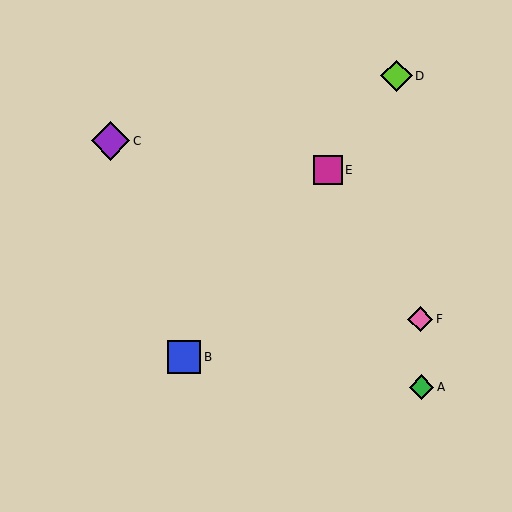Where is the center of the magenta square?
The center of the magenta square is at (328, 170).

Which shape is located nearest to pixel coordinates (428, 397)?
The green diamond (labeled A) at (422, 387) is nearest to that location.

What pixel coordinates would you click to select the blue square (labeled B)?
Click at (184, 357) to select the blue square B.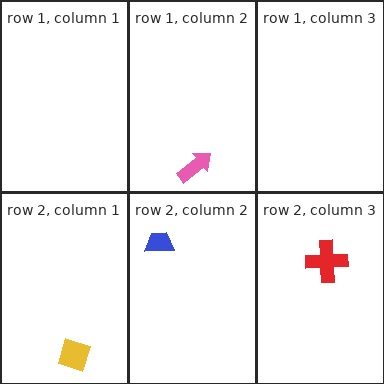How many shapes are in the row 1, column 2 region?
1.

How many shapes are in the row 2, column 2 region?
1.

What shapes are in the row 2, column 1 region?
The yellow diamond.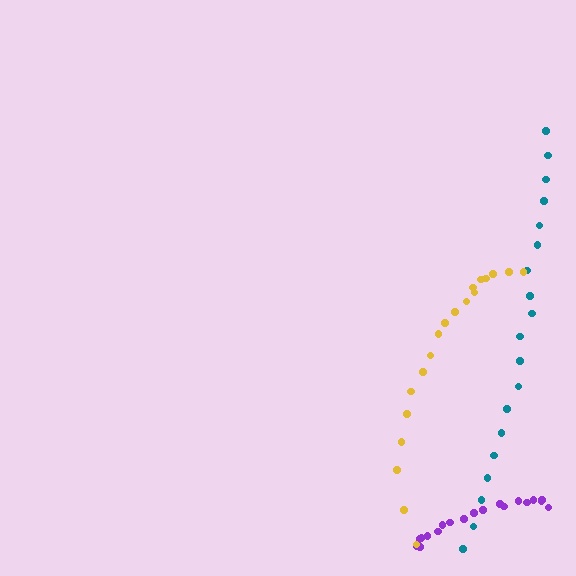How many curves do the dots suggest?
There are 3 distinct paths.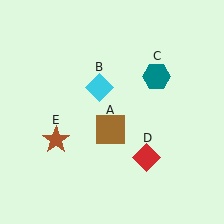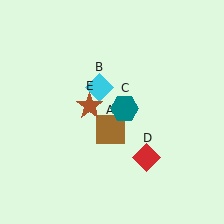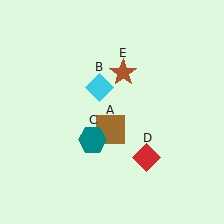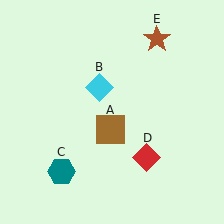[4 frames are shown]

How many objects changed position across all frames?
2 objects changed position: teal hexagon (object C), brown star (object E).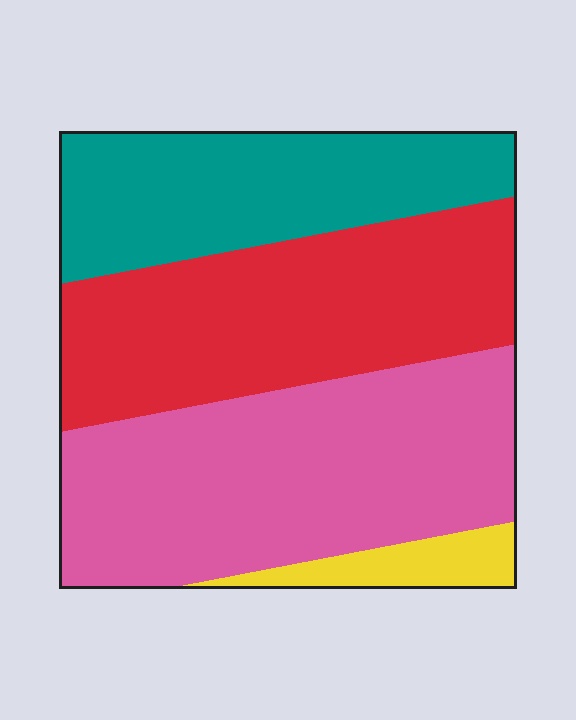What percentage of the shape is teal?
Teal covers roughly 25% of the shape.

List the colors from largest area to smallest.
From largest to smallest: pink, red, teal, yellow.